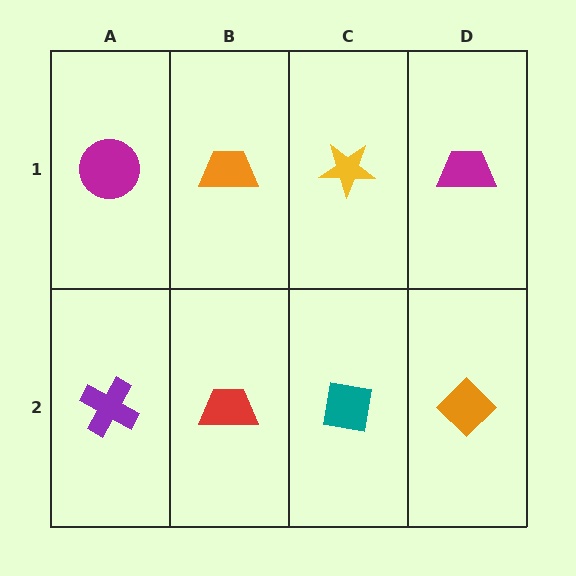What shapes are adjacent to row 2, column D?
A magenta trapezoid (row 1, column D), a teal square (row 2, column C).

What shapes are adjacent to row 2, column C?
A yellow star (row 1, column C), a red trapezoid (row 2, column B), an orange diamond (row 2, column D).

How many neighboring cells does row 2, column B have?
3.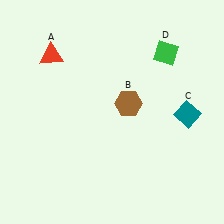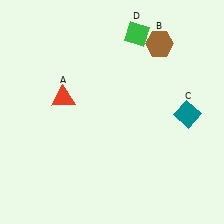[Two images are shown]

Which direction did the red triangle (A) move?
The red triangle (A) moved down.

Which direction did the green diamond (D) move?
The green diamond (D) moved left.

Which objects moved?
The objects that moved are: the red triangle (A), the brown hexagon (B), the green diamond (D).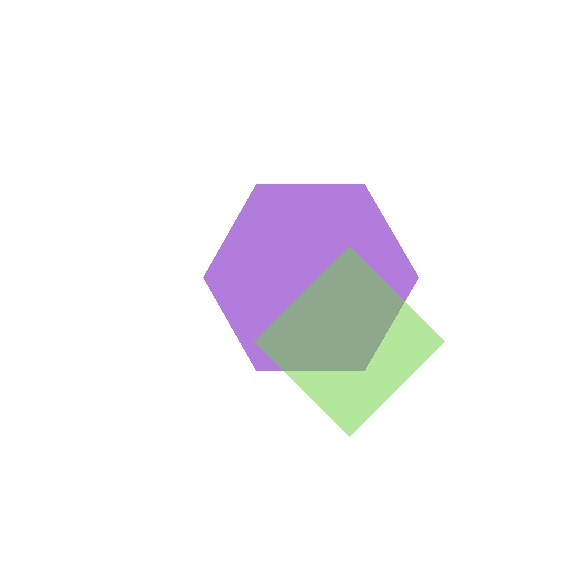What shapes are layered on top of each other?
The layered shapes are: a purple hexagon, a lime diamond.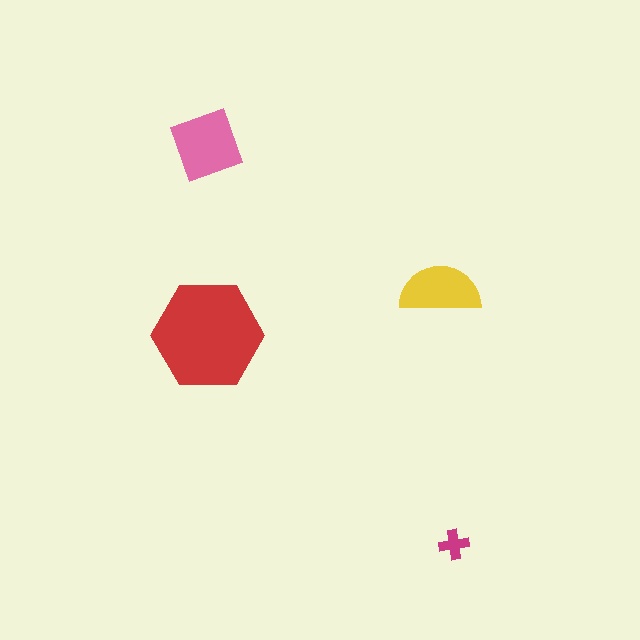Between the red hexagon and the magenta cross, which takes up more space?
The red hexagon.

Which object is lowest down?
The magenta cross is bottommost.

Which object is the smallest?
The magenta cross.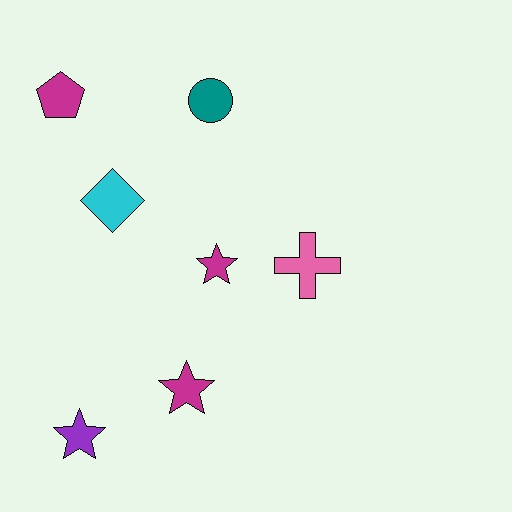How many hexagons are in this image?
There are no hexagons.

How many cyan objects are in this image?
There is 1 cyan object.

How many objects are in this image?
There are 7 objects.